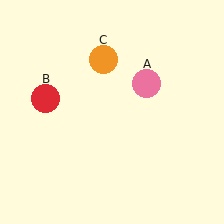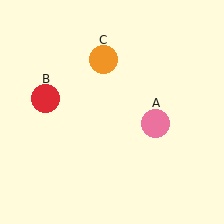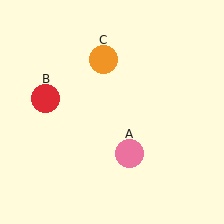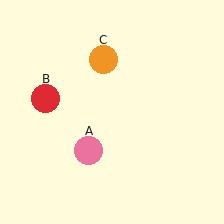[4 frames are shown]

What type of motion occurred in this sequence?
The pink circle (object A) rotated clockwise around the center of the scene.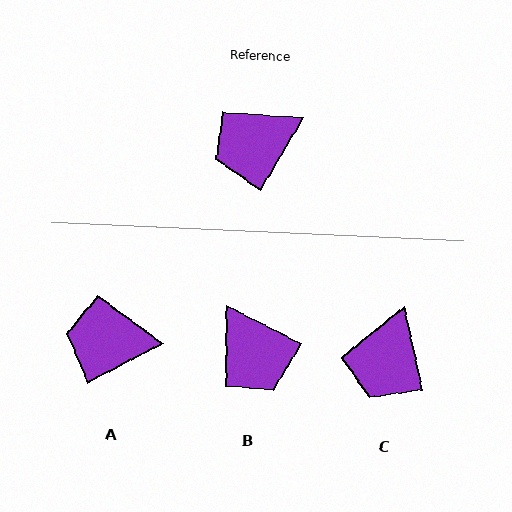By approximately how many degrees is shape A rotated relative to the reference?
Approximately 32 degrees clockwise.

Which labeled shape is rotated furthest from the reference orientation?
B, about 94 degrees away.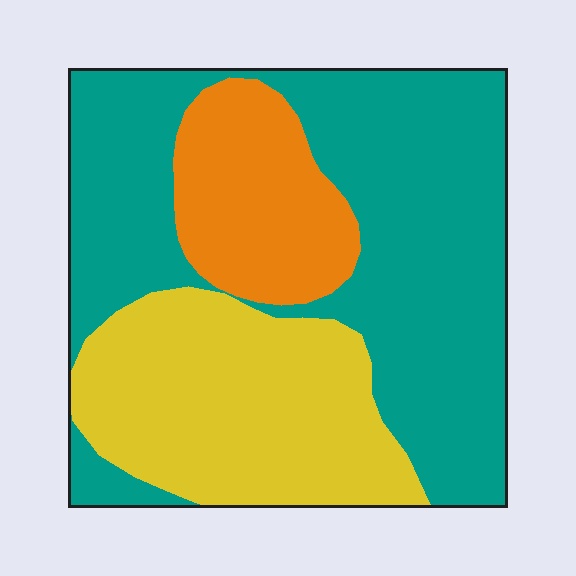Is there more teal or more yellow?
Teal.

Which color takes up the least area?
Orange, at roughly 15%.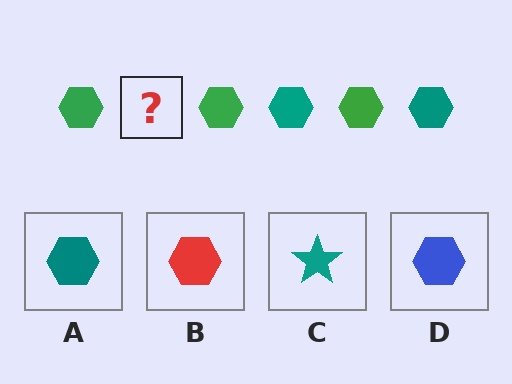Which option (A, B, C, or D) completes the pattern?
A.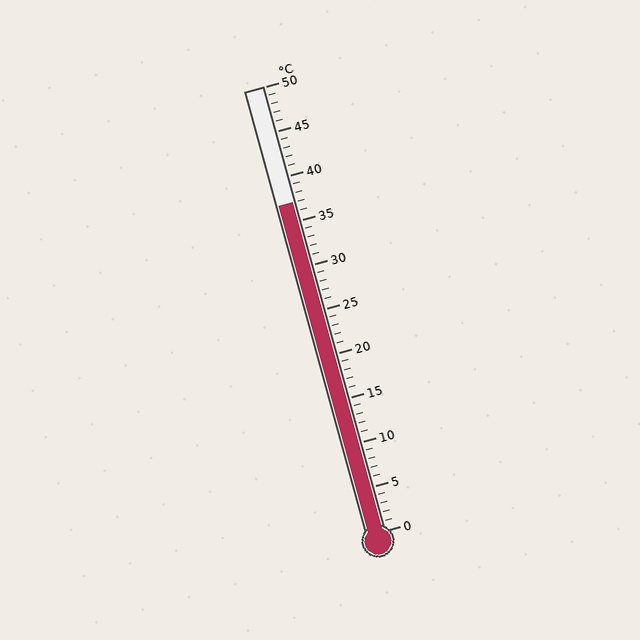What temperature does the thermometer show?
The thermometer shows approximately 37°C.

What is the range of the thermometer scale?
The thermometer scale ranges from 0°C to 50°C.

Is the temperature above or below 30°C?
The temperature is above 30°C.